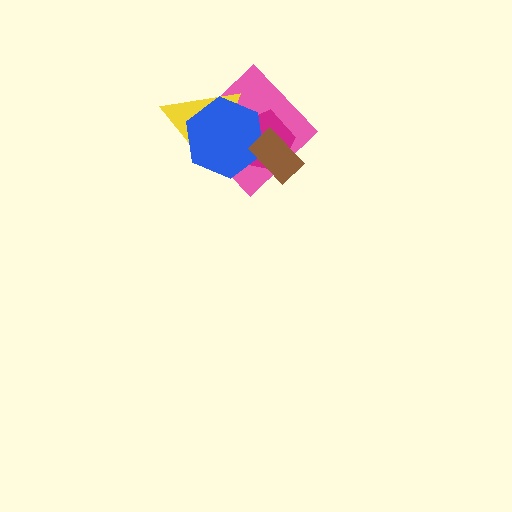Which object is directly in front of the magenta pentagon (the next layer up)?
The blue hexagon is directly in front of the magenta pentagon.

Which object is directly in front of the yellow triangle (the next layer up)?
The magenta pentagon is directly in front of the yellow triangle.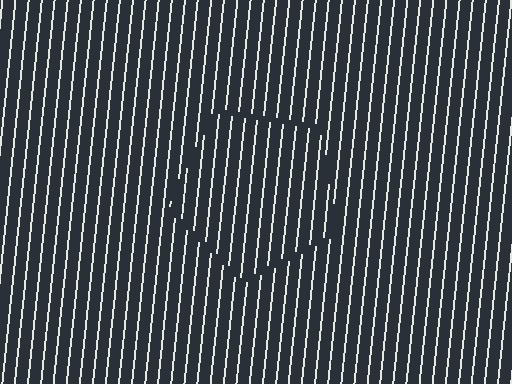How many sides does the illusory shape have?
5 sides — the line-ends trace a pentagon.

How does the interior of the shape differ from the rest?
The interior of the shape contains the same grating, shifted by half a period — the contour is defined by the phase discontinuity where line-ends from the inner and outer gratings abut.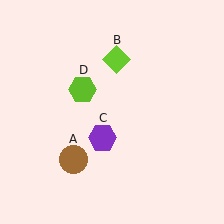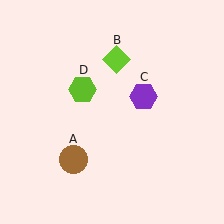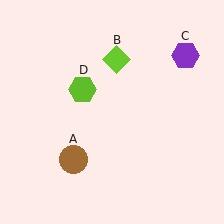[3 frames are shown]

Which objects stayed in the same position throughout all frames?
Brown circle (object A) and lime diamond (object B) and lime hexagon (object D) remained stationary.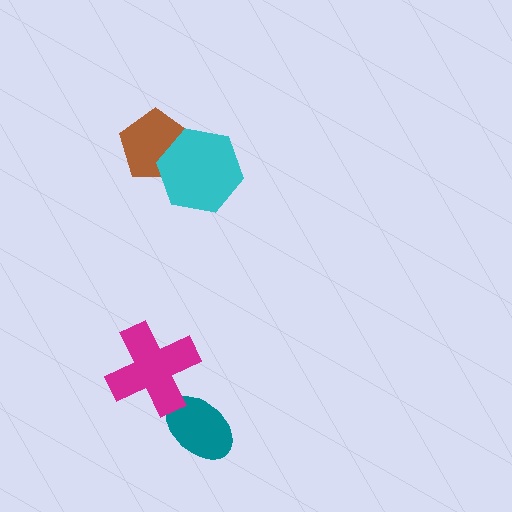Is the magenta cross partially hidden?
No, no other shape covers it.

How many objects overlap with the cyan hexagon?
1 object overlaps with the cyan hexagon.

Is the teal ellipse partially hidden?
Yes, it is partially covered by another shape.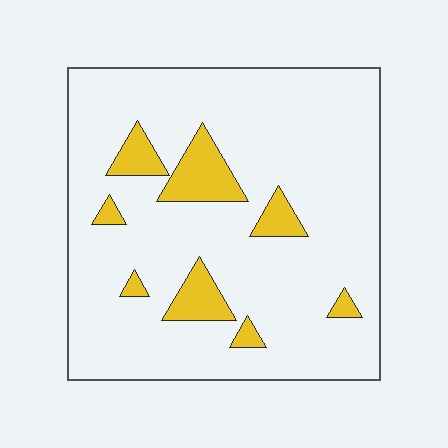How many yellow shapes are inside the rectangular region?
8.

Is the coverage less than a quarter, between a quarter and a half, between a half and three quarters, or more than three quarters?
Less than a quarter.